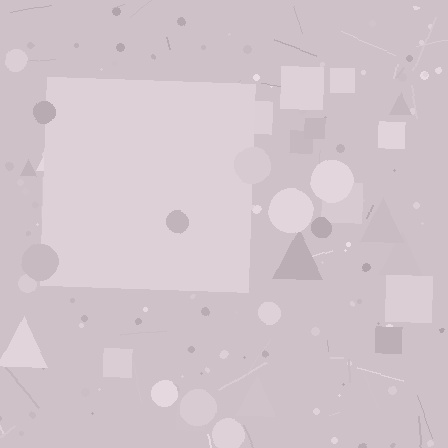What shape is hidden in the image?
A square is hidden in the image.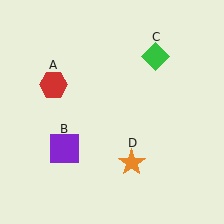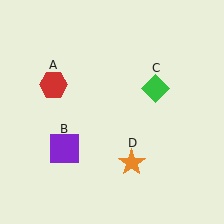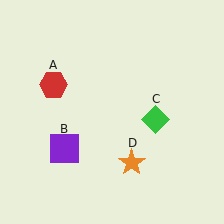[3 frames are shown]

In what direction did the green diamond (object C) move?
The green diamond (object C) moved down.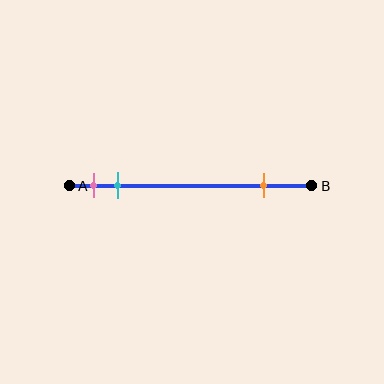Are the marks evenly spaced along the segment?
No, the marks are not evenly spaced.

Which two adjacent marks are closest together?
The pink and cyan marks are the closest adjacent pair.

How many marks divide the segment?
There are 3 marks dividing the segment.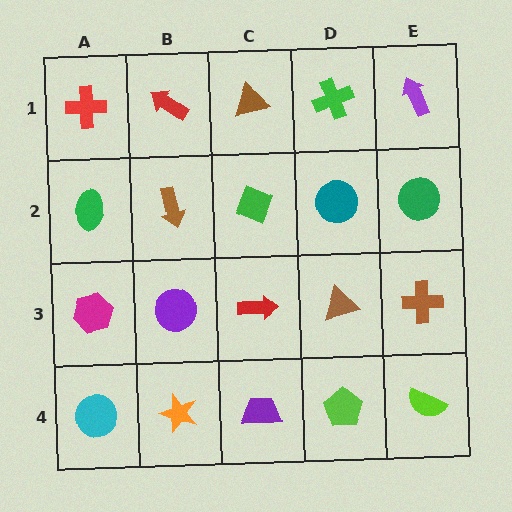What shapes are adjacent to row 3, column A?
A green ellipse (row 2, column A), a cyan circle (row 4, column A), a purple circle (row 3, column B).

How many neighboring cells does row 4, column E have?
2.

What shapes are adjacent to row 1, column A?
A green ellipse (row 2, column A), a red arrow (row 1, column B).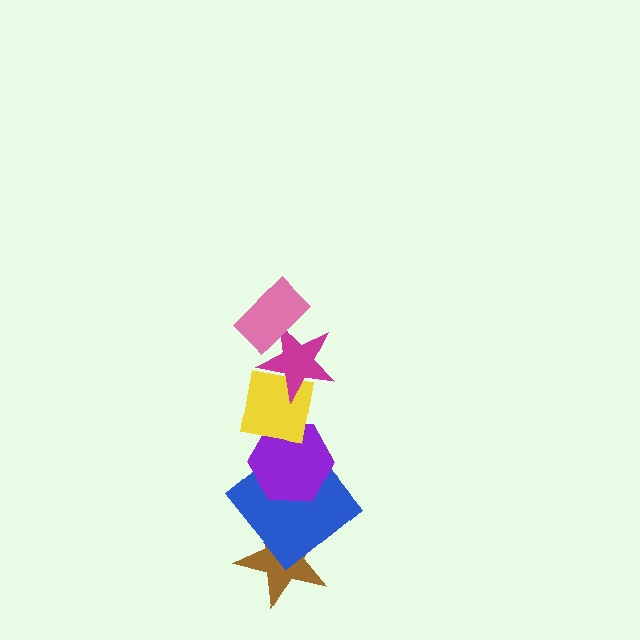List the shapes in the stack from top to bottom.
From top to bottom: the pink rectangle, the magenta star, the yellow square, the purple hexagon, the blue diamond, the brown star.